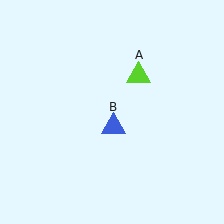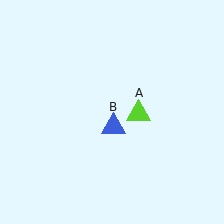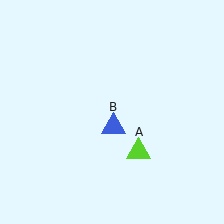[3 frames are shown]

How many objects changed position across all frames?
1 object changed position: lime triangle (object A).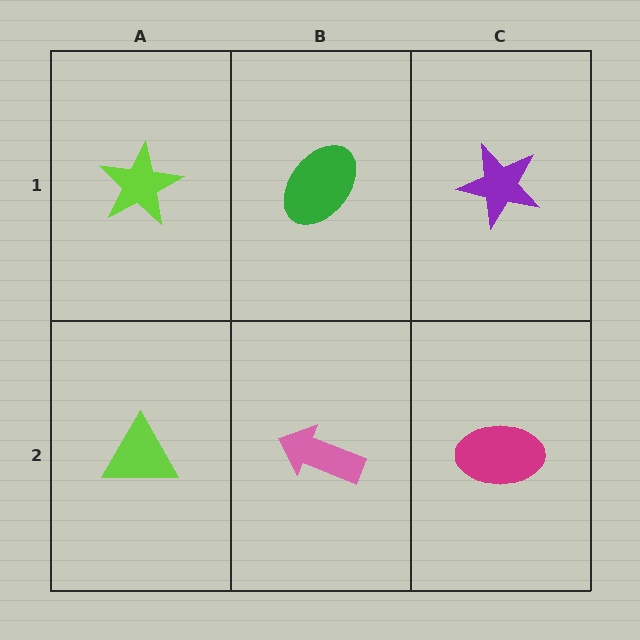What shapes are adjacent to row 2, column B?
A green ellipse (row 1, column B), a lime triangle (row 2, column A), a magenta ellipse (row 2, column C).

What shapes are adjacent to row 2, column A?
A lime star (row 1, column A), a pink arrow (row 2, column B).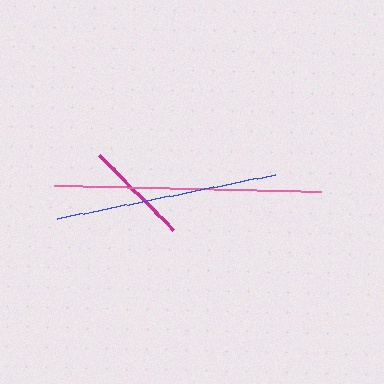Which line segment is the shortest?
The magenta line is the shortest at approximately 105 pixels.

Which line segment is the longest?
The pink line is the longest at approximately 267 pixels.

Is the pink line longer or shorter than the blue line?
The pink line is longer than the blue line.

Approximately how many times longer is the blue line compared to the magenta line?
The blue line is approximately 2.1 times the length of the magenta line.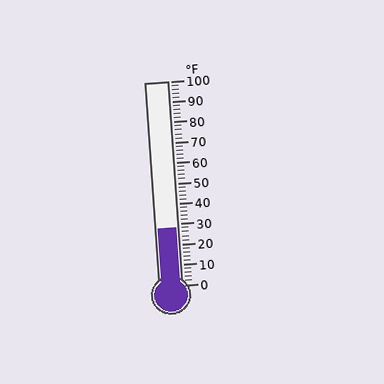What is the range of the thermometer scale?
The thermometer scale ranges from 0°F to 100°F.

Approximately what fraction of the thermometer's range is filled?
The thermometer is filled to approximately 30% of its range.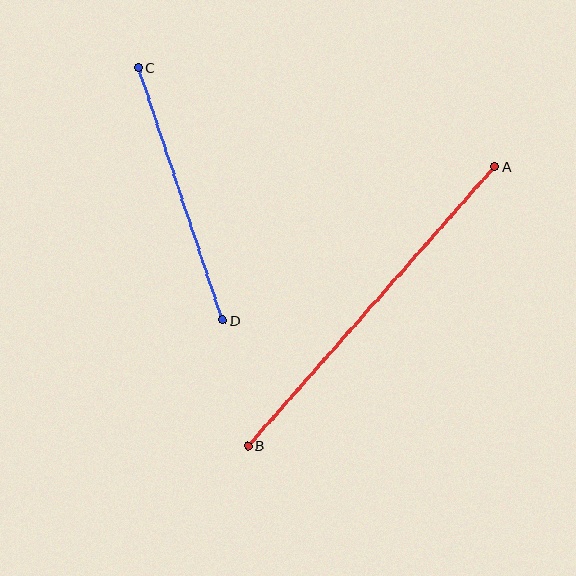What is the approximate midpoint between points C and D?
The midpoint is at approximately (180, 194) pixels.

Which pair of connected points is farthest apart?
Points A and B are farthest apart.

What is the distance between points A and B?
The distance is approximately 373 pixels.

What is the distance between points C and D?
The distance is approximately 266 pixels.